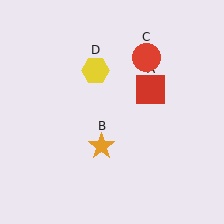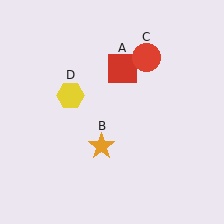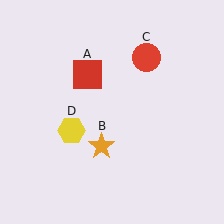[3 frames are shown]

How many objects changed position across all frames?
2 objects changed position: red square (object A), yellow hexagon (object D).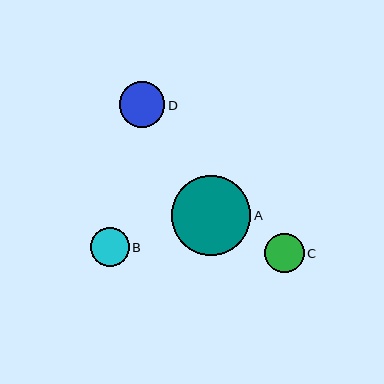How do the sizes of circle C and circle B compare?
Circle C and circle B are approximately the same size.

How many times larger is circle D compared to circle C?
Circle D is approximately 1.2 times the size of circle C.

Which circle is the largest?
Circle A is the largest with a size of approximately 79 pixels.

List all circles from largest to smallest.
From largest to smallest: A, D, C, B.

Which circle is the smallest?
Circle B is the smallest with a size of approximately 39 pixels.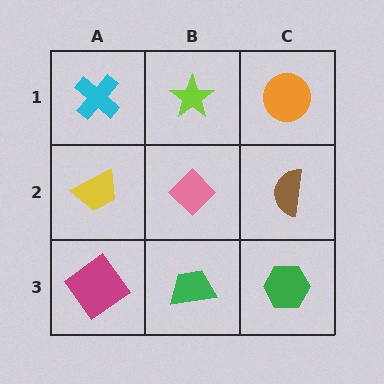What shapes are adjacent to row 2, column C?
An orange circle (row 1, column C), a green hexagon (row 3, column C), a pink diamond (row 2, column B).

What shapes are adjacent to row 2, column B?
A lime star (row 1, column B), a green trapezoid (row 3, column B), a yellow trapezoid (row 2, column A), a brown semicircle (row 2, column C).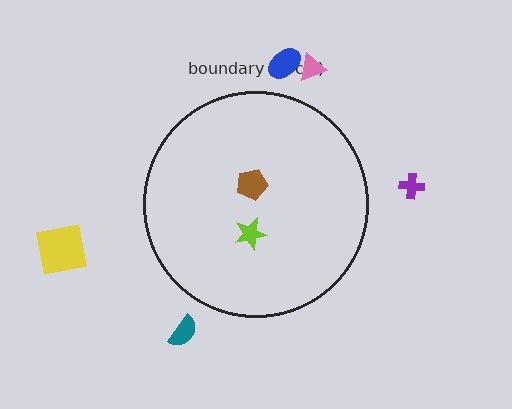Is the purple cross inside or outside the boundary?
Outside.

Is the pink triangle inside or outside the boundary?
Outside.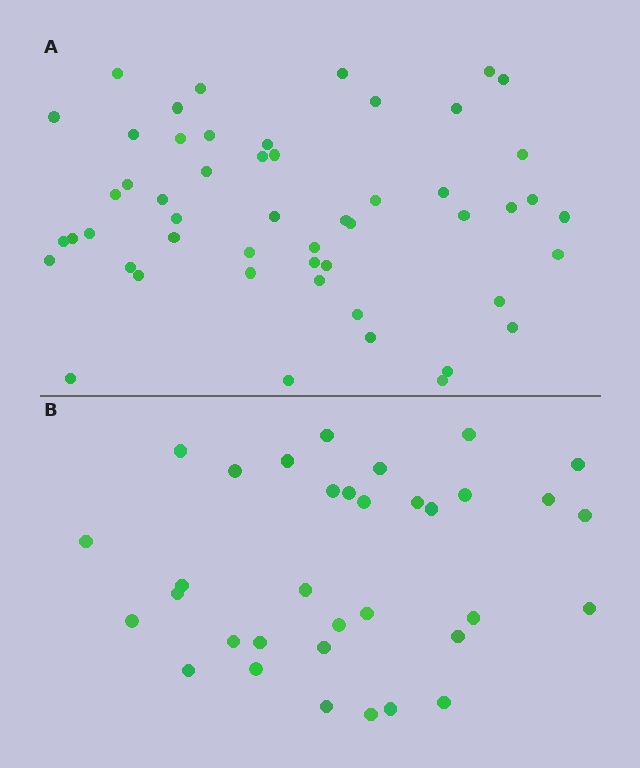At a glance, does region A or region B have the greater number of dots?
Region A (the top region) has more dots.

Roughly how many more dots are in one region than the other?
Region A has approximately 20 more dots than region B.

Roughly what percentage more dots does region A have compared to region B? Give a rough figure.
About 55% more.